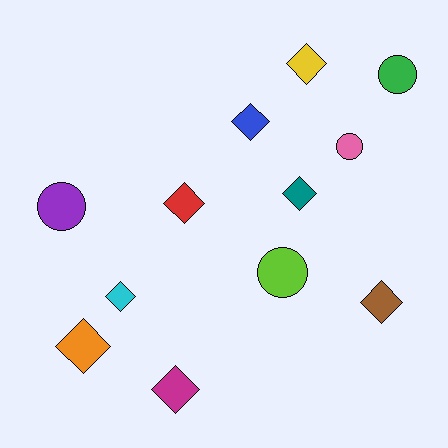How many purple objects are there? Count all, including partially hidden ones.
There is 1 purple object.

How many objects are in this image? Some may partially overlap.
There are 12 objects.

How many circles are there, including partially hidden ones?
There are 4 circles.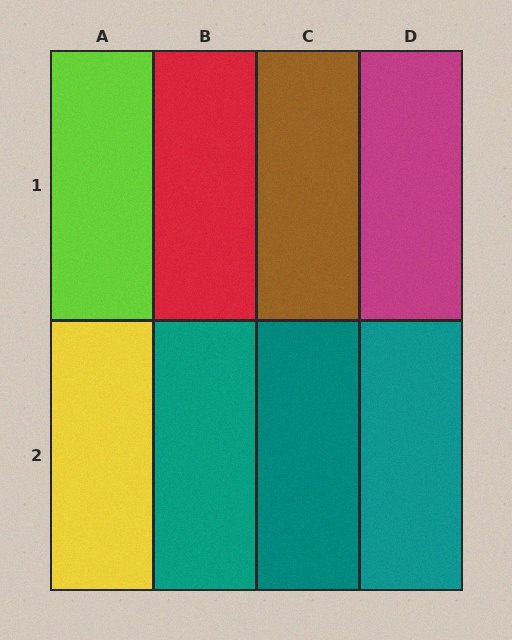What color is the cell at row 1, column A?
Lime.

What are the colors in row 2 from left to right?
Yellow, teal, teal, teal.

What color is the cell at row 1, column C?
Brown.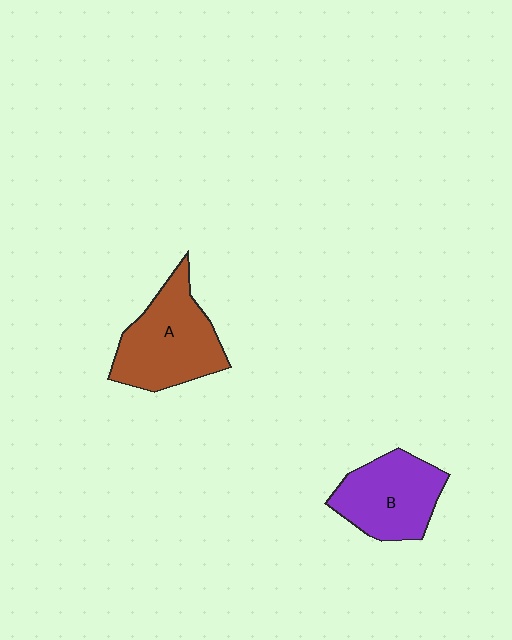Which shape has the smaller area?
Shape B (purple).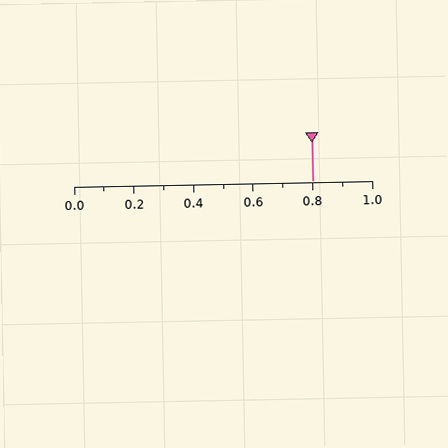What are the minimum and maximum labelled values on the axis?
The axis runs from 0.0 to 1.0.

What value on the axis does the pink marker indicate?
The marker indicates approximately 0.8.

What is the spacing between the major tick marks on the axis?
The major ticks are spaced 0.2 apart.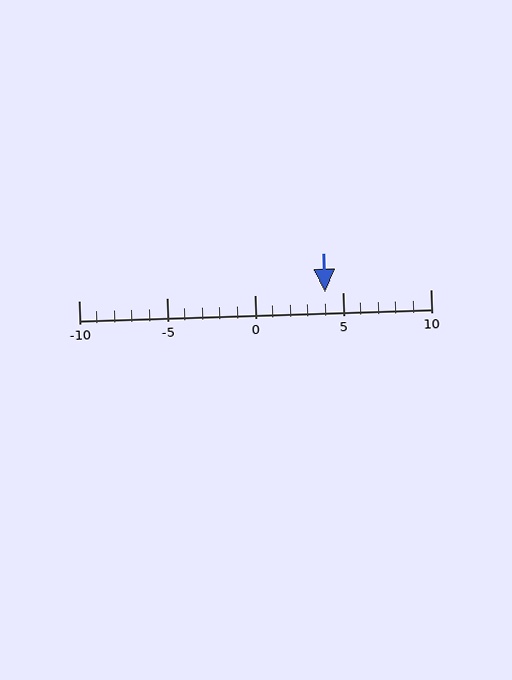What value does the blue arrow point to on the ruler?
The blue arrow points to approximately 4.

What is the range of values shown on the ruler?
The ruler shows values from -10 to 10.